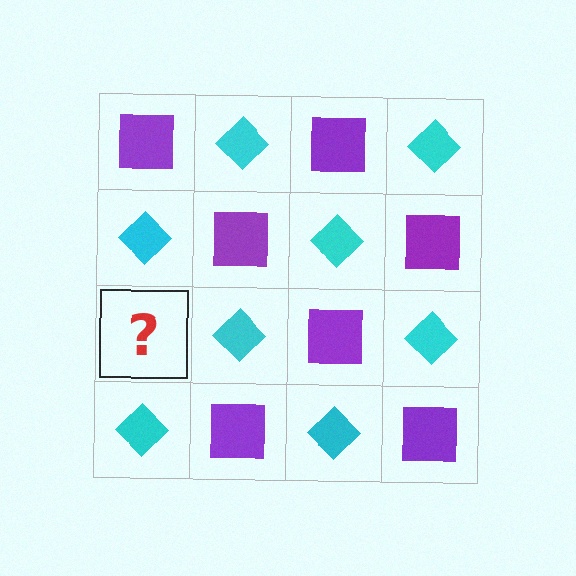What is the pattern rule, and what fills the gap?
The rule is that it alternates purple square and cyan diamond in a checkerboard pattern. The gap should be filled with a purple square.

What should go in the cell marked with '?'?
The missing cell should contain a purple square.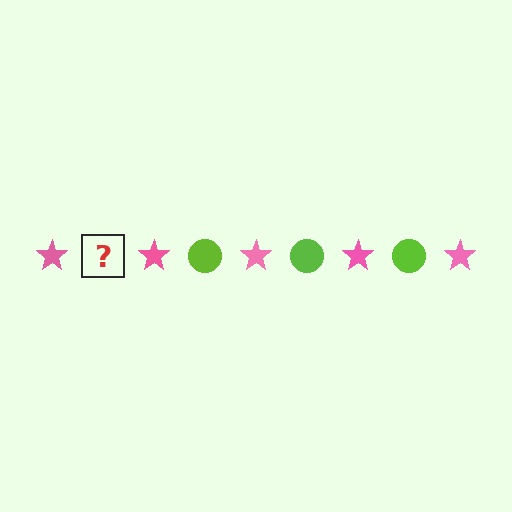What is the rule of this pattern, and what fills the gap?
The rule is that the pattern alternates between pink star and lime circle. The gap should be filled with a lime circle.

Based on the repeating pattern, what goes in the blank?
The blank should be a lime circle.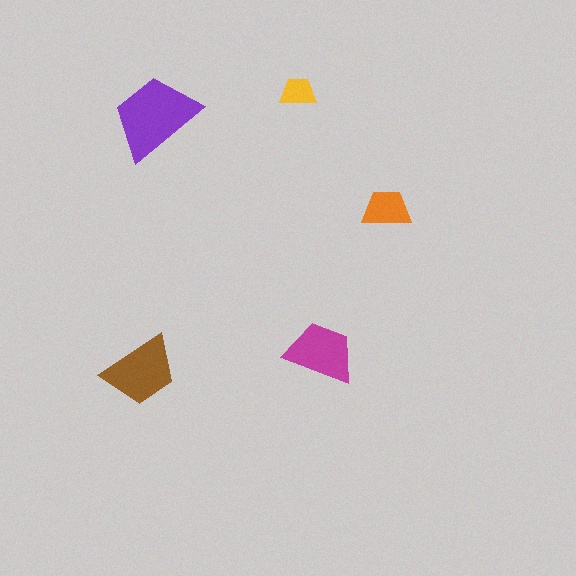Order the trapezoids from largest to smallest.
the purple one, the brown one, the magenta one, the orange one, the yellow one.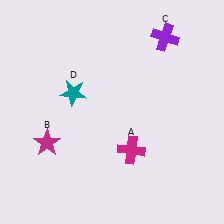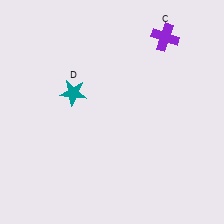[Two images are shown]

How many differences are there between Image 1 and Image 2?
There are 2 differences between the two images.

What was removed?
The magenta cross (A), the magenta star (B) were removed in Image 2.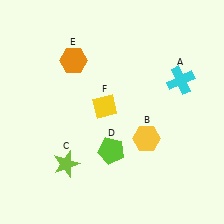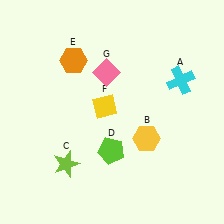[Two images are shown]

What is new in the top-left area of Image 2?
A pink diamond (G) was added in the top-left area of Image 2.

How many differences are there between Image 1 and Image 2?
There is 1 difference between the two images.